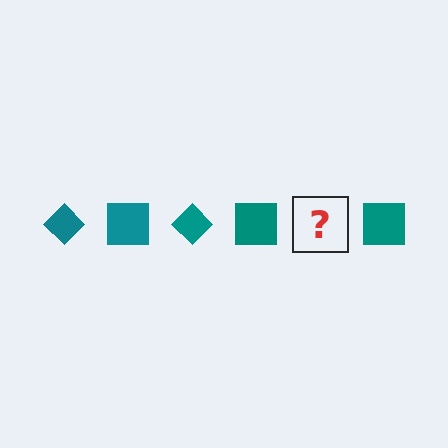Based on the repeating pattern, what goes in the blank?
The blank should be a teal diamond.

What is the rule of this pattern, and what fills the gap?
The rule is that the pattern cycles through diamond, square shapes in teal. The gap should be filled with a teal diamond.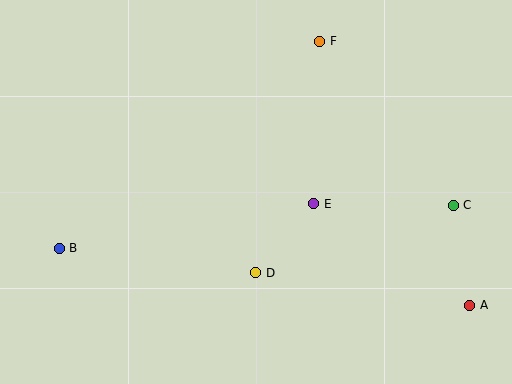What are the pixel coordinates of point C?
Point C is at (453, 205).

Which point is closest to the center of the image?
Point E at (314, 204) is closest to the center.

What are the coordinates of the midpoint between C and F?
The midpoint between C and F is at (386, 123).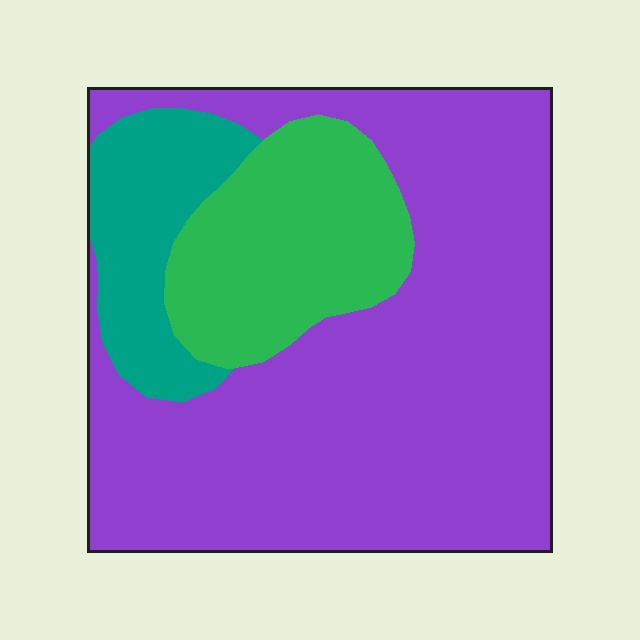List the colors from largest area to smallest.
From largest to smallest: purple, green, teal.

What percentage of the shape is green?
Green takes up about one fifth (1/5) of the shape.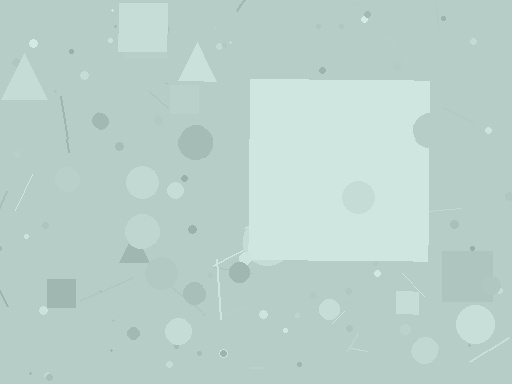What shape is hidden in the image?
A square is hidden in the image.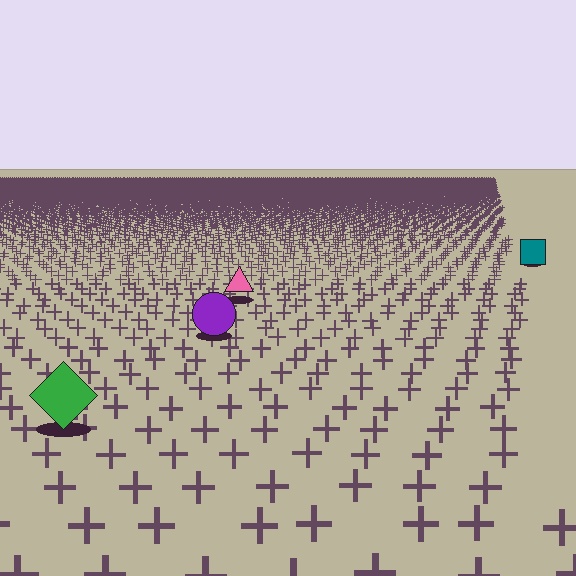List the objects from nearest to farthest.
From nearest to farthest: the green diamond, the purple circle, the pink triangle, the teal square.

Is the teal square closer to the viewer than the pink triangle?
No. The pink triangle is closer — you can tell from the texture gradient: the ground texture is coarser near it.